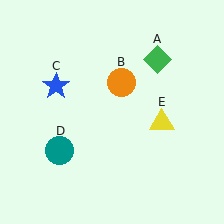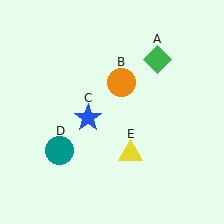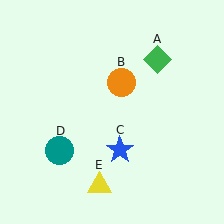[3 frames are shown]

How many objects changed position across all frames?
2 objects changed position: blue star (object C), yellow triangle (object E).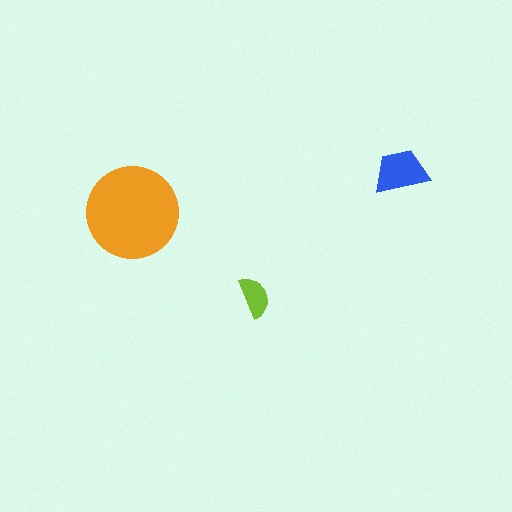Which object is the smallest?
The lime semicircle.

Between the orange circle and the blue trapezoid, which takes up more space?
The orange circle.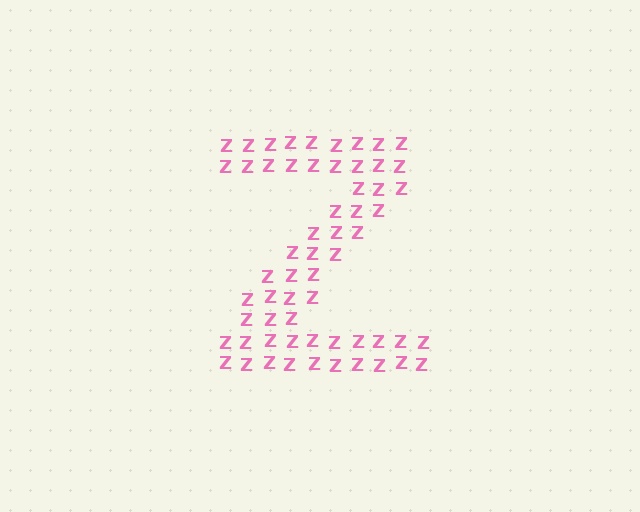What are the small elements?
The small elements are letter Z's.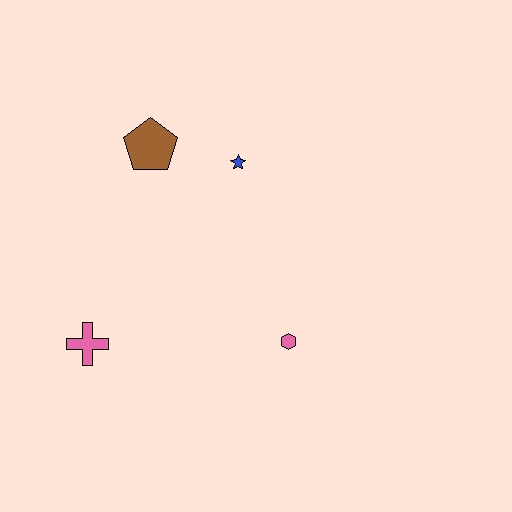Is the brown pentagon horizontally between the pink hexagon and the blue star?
No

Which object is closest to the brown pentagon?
The blue star is closest to the brown pentagon.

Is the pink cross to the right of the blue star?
No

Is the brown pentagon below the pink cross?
No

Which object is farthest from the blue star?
The pink cross is farthest from the blue star.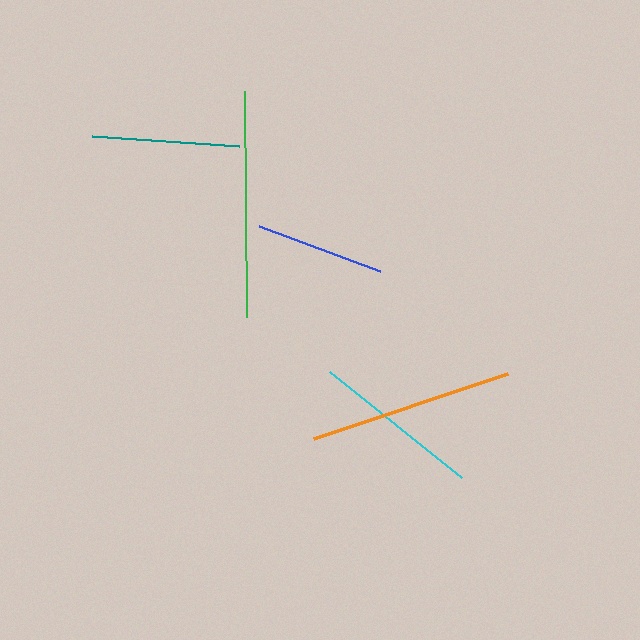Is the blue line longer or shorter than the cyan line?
The cyan line is longer than the blue line.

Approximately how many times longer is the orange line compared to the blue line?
The orange line is approximately 1.6 times the length of the blue line.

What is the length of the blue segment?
The blue segment is approximately 129 pixels long.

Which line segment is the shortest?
The blue line is the shortest at approximately 129 pixels.